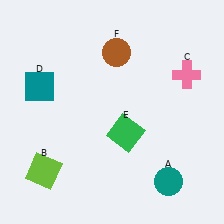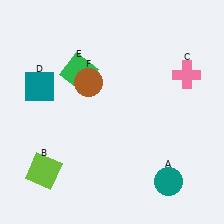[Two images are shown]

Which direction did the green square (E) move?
The green square (E) moved up.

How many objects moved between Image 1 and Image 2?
2 objects moved between the two images.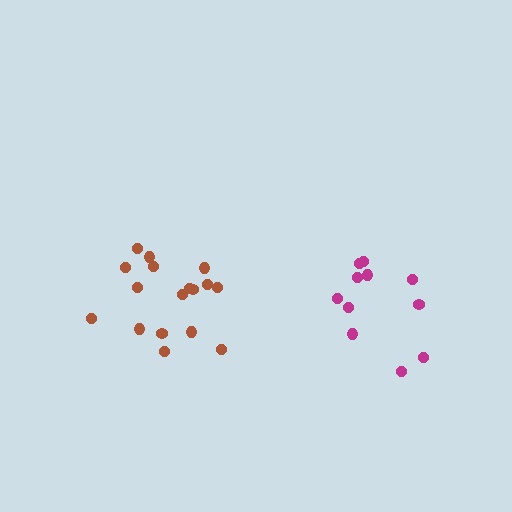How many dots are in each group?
Group 1: 17 dots, Group 2: 11 dots (28 total).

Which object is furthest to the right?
The magenta cluster is rightmost.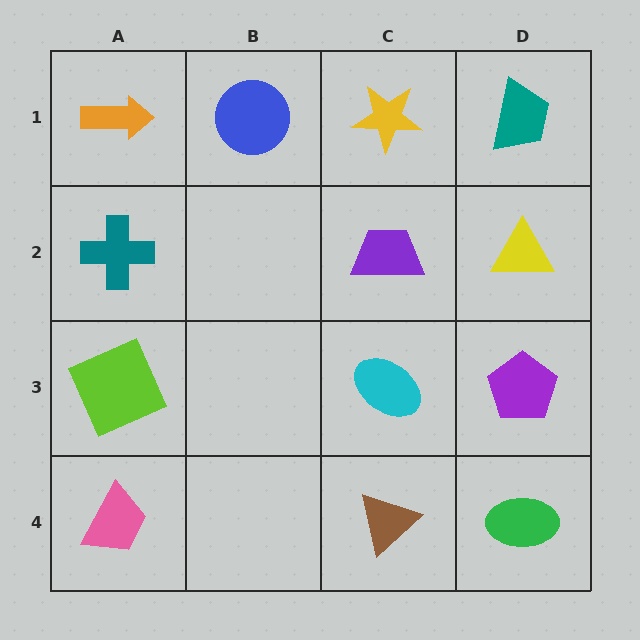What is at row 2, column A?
A teal cross.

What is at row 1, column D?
A teal trapezoid.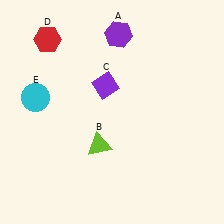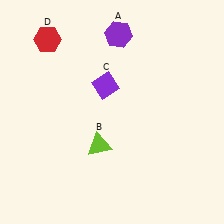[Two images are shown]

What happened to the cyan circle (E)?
The cyan circle (E) was removed in Image 2. It was in the top-left area of Image 1.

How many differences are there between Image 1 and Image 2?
There is 1 difference between the two images.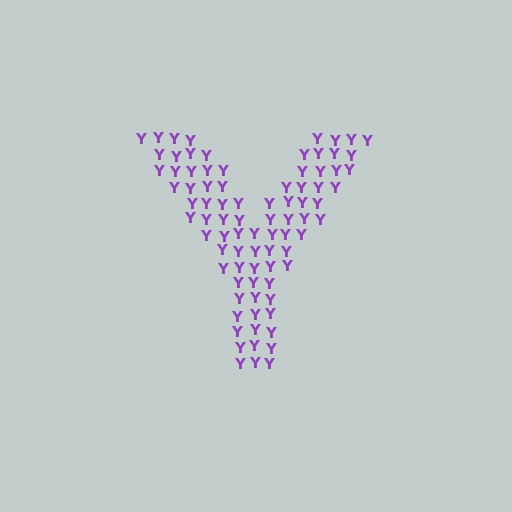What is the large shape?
The large shape is the letter Y.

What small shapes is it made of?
It is made of small letter Y's.